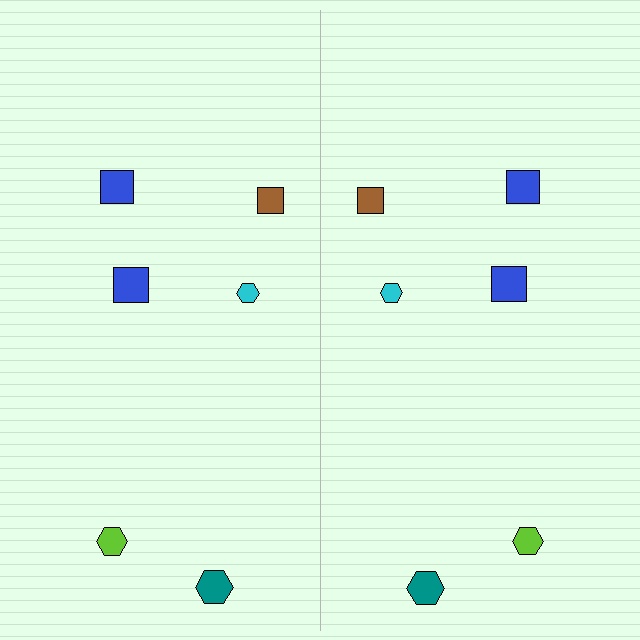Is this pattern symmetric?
Yes, this pattern has bilateral (reflection) symmetry.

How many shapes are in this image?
There are 12 shapes in this image.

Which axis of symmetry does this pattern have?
The pattern has a vertical axis of symmetry running through the center of the image.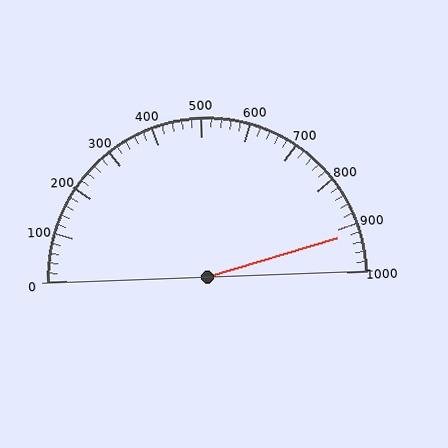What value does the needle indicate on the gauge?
The needle indicates approximately 920.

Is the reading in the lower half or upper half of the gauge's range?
The reading is in the upper half of the range (0 to 1000).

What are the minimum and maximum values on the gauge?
The gauge ranges from 0 to 1000.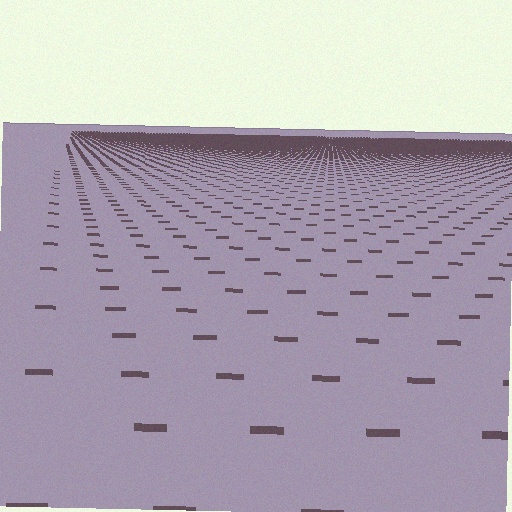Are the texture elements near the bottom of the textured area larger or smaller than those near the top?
Larger. Near the bottom, elements are closer to the viewer and appear at a bigger on-screen size.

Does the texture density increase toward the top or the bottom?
Density increases toward the top.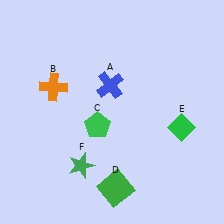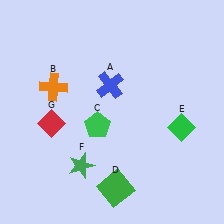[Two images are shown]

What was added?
A red diamond (G) was added in Image 2.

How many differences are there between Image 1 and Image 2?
There is 1 difference between the two images.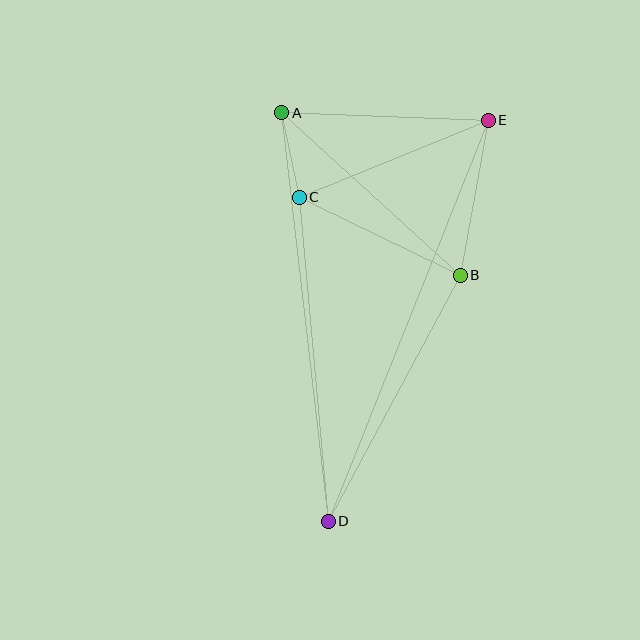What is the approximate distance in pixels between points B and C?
The distance between B and C is approximately 179 pixels.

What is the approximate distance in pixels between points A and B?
The distance between A and B is approximately 242 pixels.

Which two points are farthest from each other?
Points D and E are farthest from each other.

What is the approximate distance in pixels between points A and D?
The distance between A and D is approximately 411 pixels.